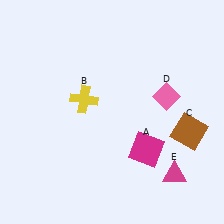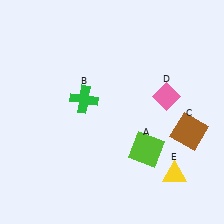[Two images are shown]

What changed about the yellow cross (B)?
In Image 1, B is yellow. In Image 2, it changed to green.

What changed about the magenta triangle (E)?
In Image 1, E is magenta. In Image 2, it changed to yellow.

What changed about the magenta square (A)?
In Image 1, A is magenta. In Image 2, it changed to lime.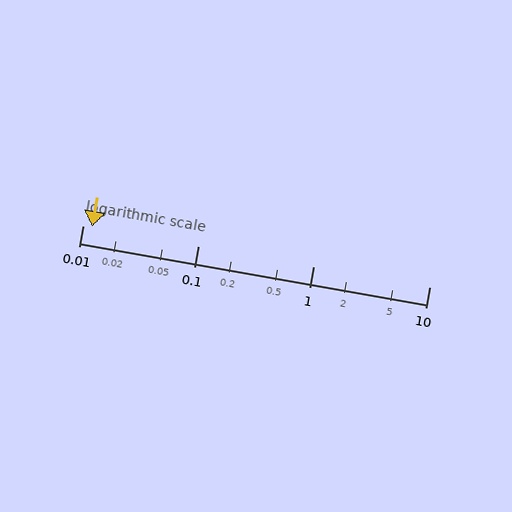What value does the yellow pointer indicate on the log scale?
The pointer indicates approximately 0.012.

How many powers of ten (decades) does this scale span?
The scale spans 3 decades, from 0.01 to 10.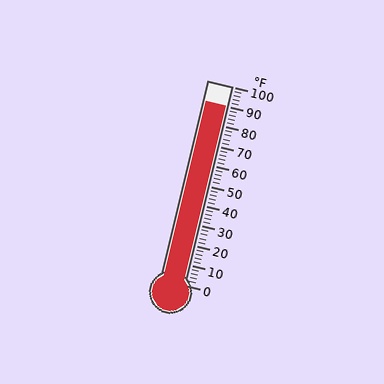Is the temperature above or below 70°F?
The temperature is above 70°F.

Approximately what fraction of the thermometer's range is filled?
The thermometer is filled to approximately 90% of its range.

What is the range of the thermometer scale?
The thermometer scale ranges from 0°F to 100°F.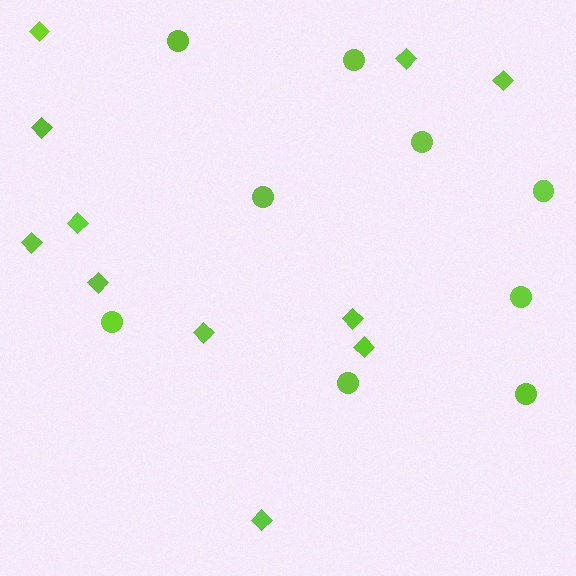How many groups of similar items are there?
There are 2 groups: one group of circles (9) and one group of diamonds (11).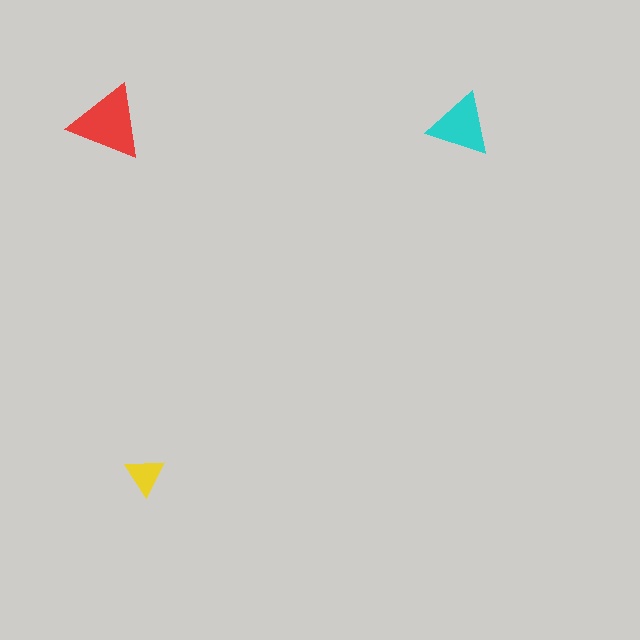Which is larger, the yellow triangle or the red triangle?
The red one.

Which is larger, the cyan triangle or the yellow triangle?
The cyan one.